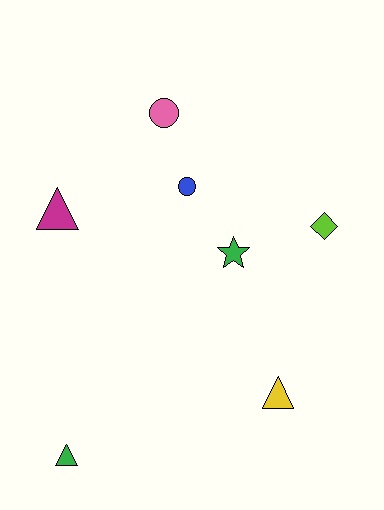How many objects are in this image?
There are 7 objects.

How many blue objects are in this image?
There is 1 blue object.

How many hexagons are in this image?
There are no hexagons.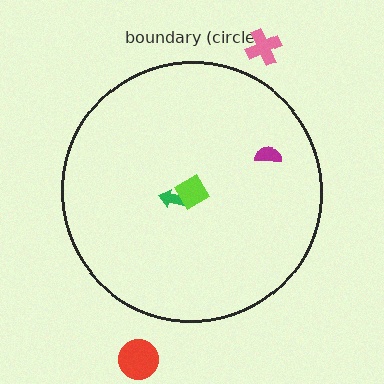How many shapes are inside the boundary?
3 inside, 2 outside.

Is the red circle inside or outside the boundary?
Outside.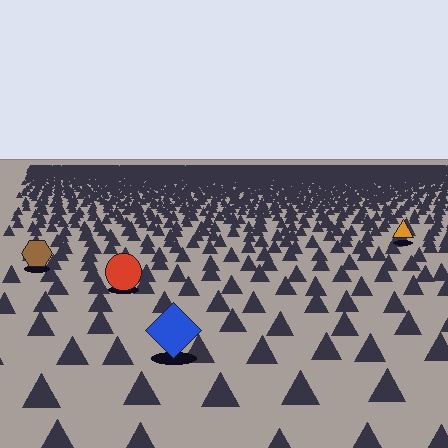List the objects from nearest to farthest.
From nearest to farthest: the blue diamond, the red circle, the brown hexagon, the orange triangle.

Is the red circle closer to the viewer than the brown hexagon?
Yes. The red circle is closer — you can tell from the texture gradient: the ground texture is coarser near it.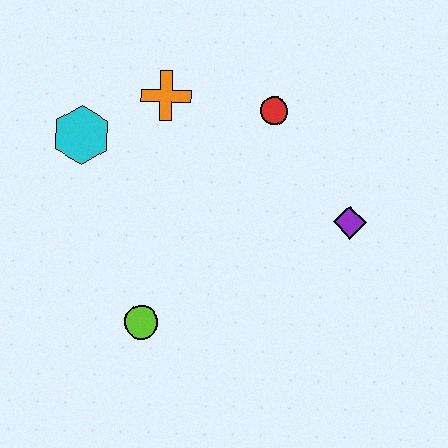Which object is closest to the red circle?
The orange cross is closest to the red circle.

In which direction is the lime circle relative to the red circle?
The lime circle is below the red circle.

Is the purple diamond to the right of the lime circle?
Yes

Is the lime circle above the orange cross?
No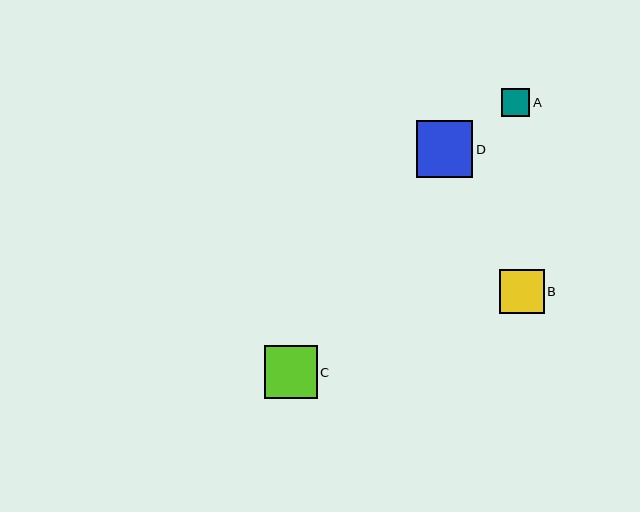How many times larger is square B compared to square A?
Square B is approximately 1.6 times the size of square A.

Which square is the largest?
Square D is the largest with a size of approximately 57 pixels.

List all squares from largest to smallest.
From largest to smallest: D, C, B, A.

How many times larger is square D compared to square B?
Square D is approximately 1.3 times the size of square B.